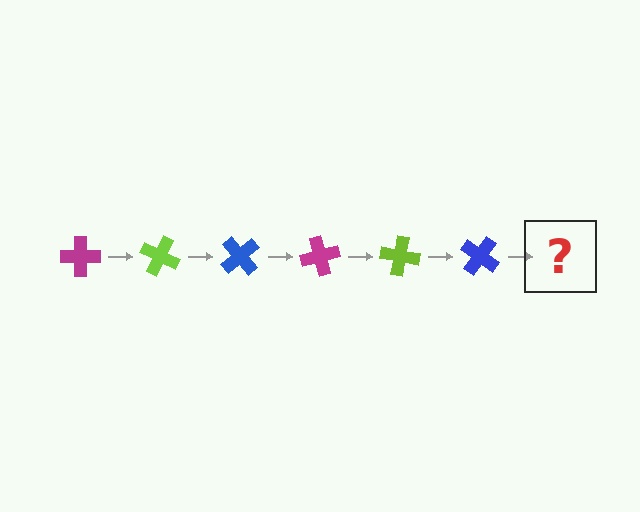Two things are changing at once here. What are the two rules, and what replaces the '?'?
The two rules are that it rotates 25 degrees each step and the color cycles through magenta, lime, and blue. The '?' should be a magenta cross, rotated 150 degrees from the start.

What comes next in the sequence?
The next element should be a magenta cross, rotated 150 degrees from the start.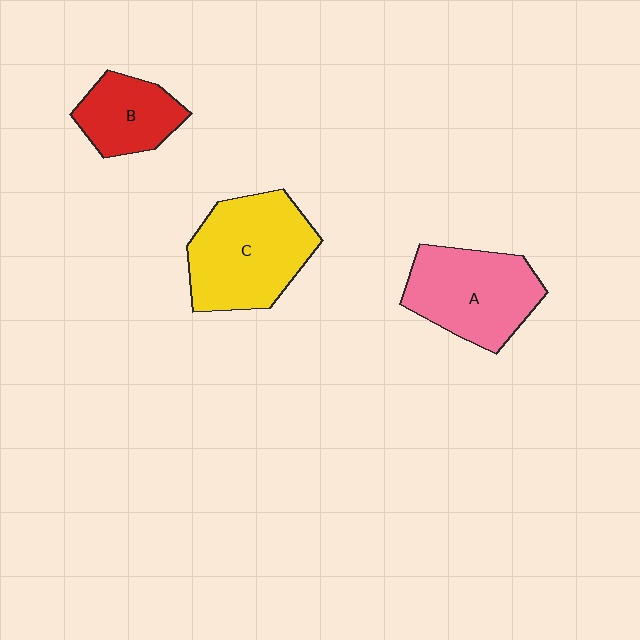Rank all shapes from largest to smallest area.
From largest to smallest: C (yellow), A (pink), B (red).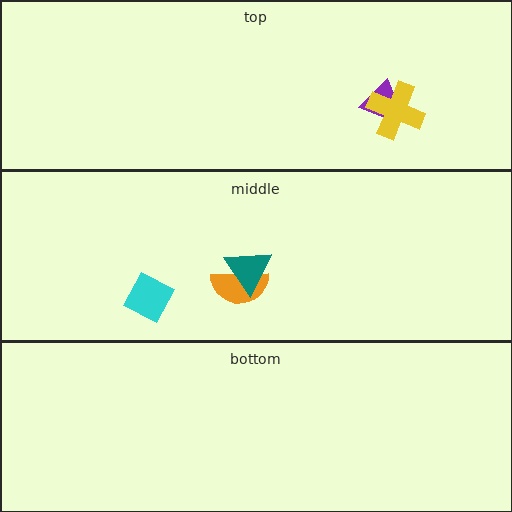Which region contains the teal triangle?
The middle region.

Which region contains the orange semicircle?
The middle region.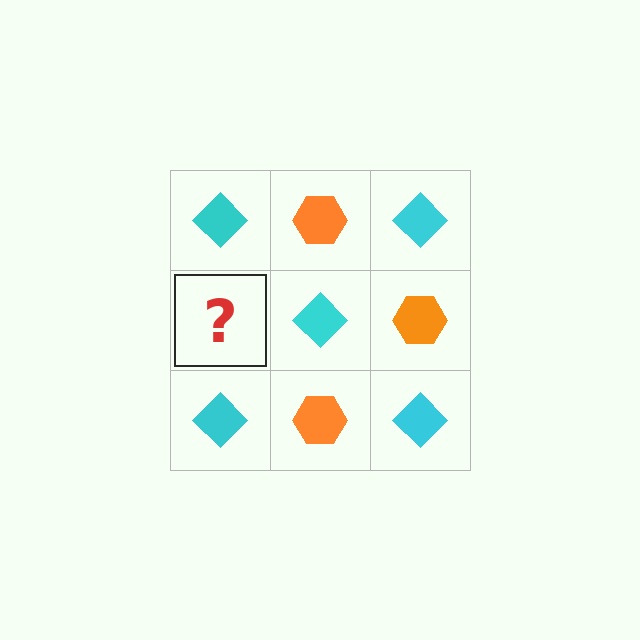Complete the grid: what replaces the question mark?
The question mark should be replaced with an orange hexagon.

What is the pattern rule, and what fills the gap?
The rule is that it alternates cyan diamond and orange hexagon in a checkerboard pattern. The gap should be filled with an orange hexagon.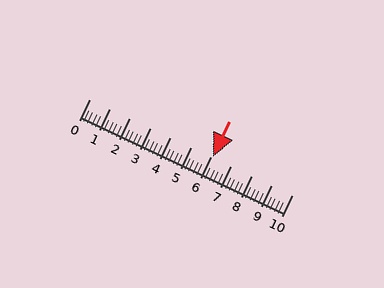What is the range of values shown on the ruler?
The ruler shows values from 0 to 10.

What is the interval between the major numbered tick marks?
The major tick marks are spaced 1 units apart.